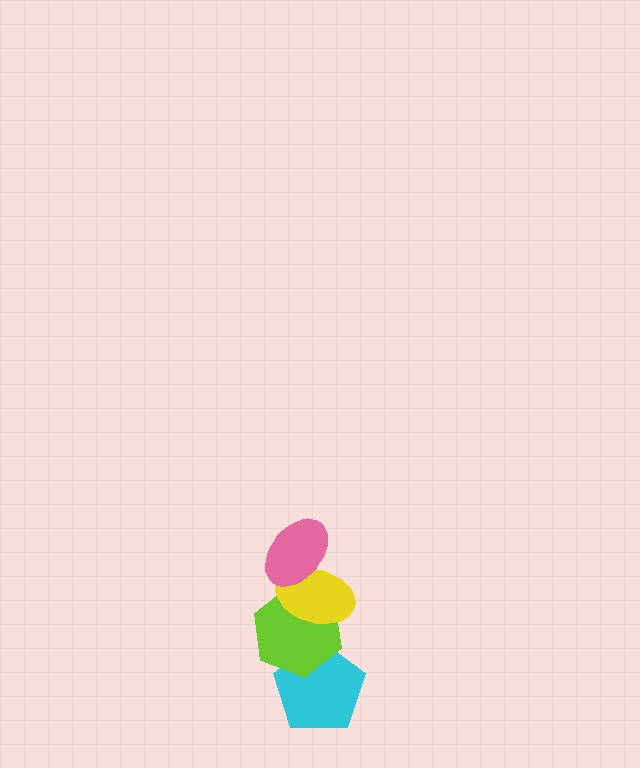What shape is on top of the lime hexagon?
The yellow ellipse is on top of the lime hexagon.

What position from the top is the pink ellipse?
The pink ellipse is 1st from the top.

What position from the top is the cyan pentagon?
The cyan pentagon is 4th from the top.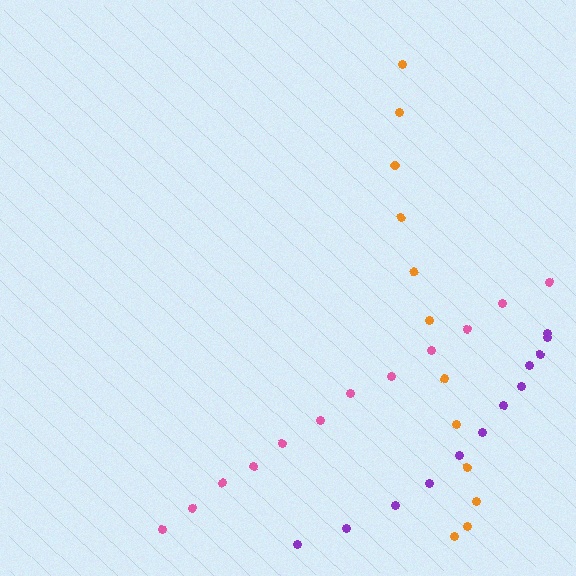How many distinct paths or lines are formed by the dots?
There are 3 distinct paths.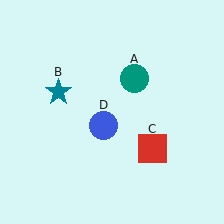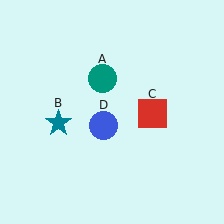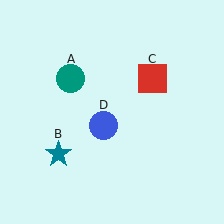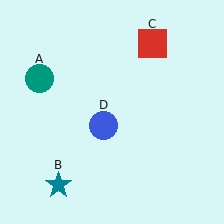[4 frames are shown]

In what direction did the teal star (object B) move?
The teal star (object B) moved down.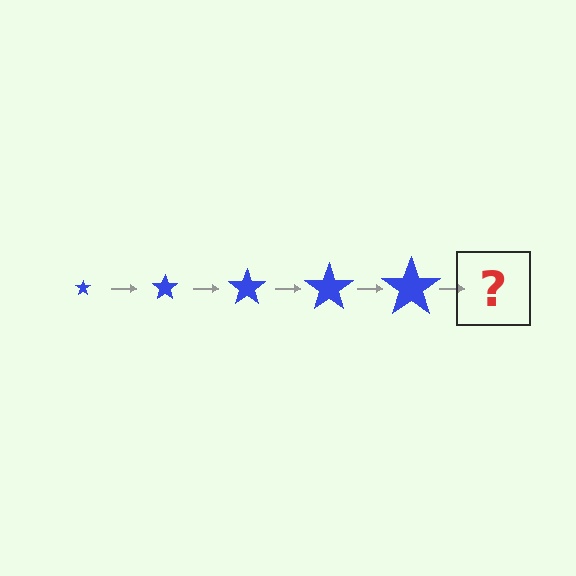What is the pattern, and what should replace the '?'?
The pattern is that the star gets progressively larger each step. The '?' should be a blue star, larger than the previous one.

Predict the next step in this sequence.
The next step is a blue star, larger than the previous one.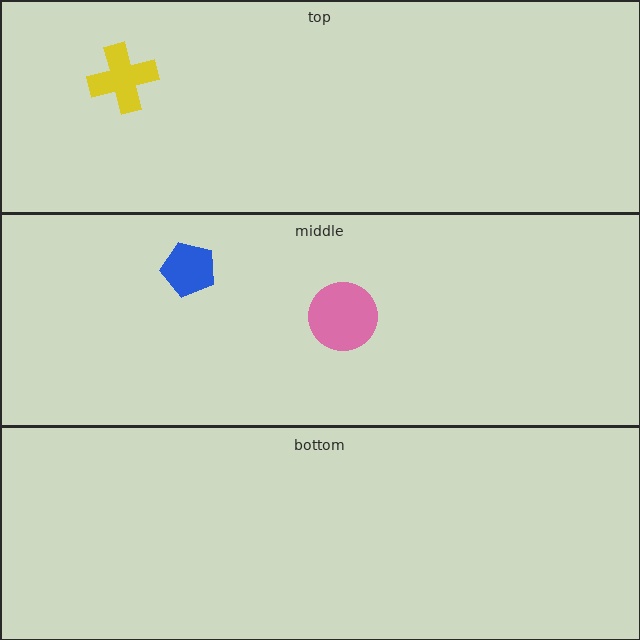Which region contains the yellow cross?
The top region.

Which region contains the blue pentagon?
The middle region.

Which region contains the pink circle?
The middle region.